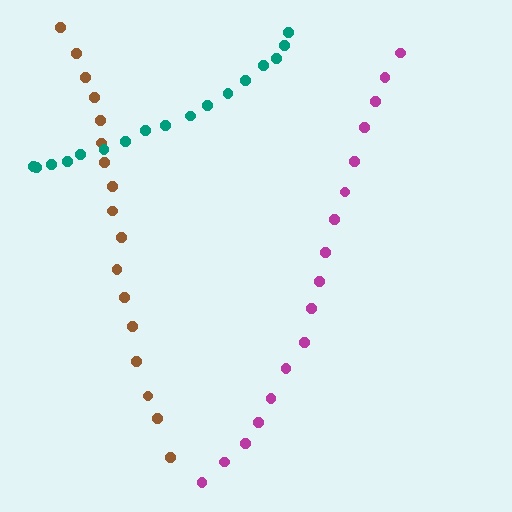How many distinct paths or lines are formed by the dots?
There are 3 distinct paths.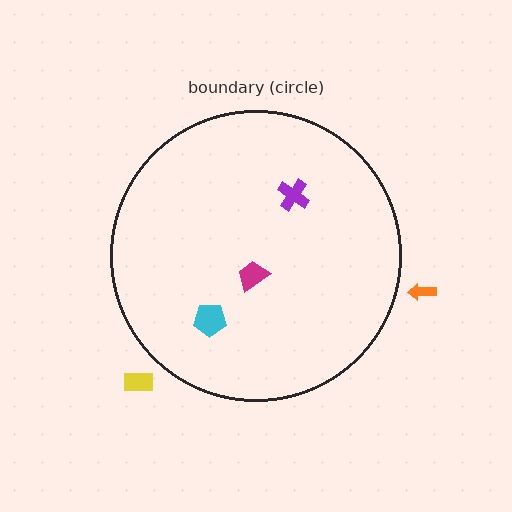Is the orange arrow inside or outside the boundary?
Outside.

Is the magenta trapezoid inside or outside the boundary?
Inside.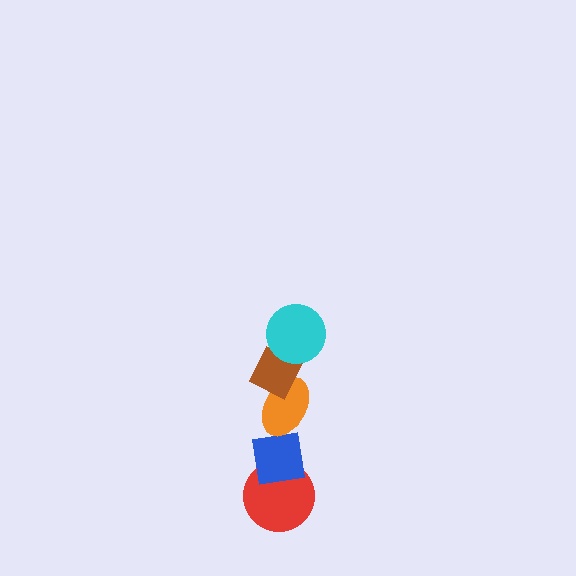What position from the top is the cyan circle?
The cyan circle is 1st from the top.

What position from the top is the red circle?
The red circle is 5th from the top.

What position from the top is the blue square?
The blue square is 4th from the top.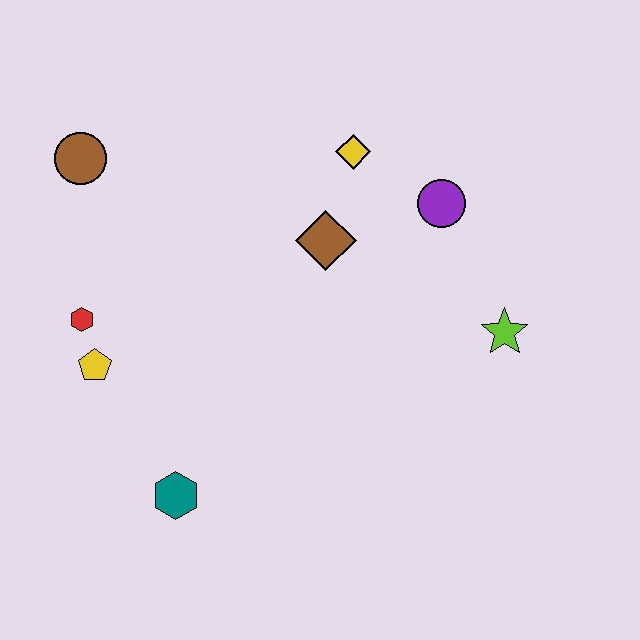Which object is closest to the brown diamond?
The yellow diamond is closest to the brown diamond.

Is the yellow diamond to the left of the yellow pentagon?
No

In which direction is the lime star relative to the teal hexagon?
The lime star is to the right of the teal hexagon.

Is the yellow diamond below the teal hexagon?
No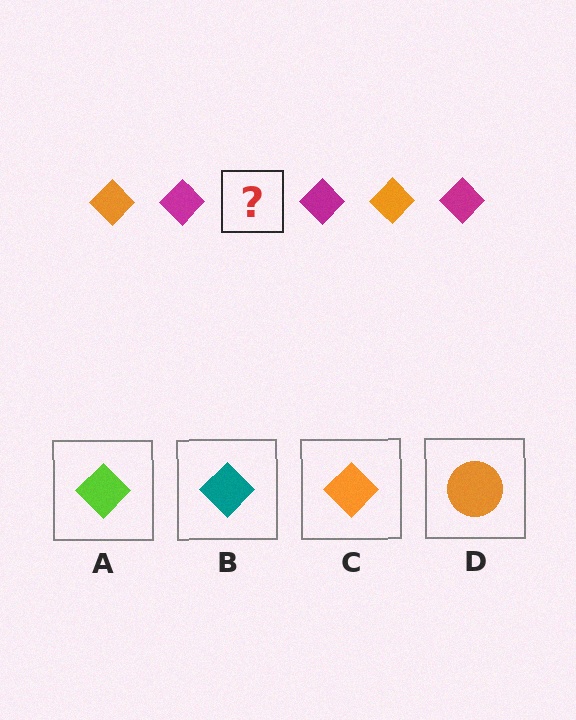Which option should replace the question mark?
Option C.